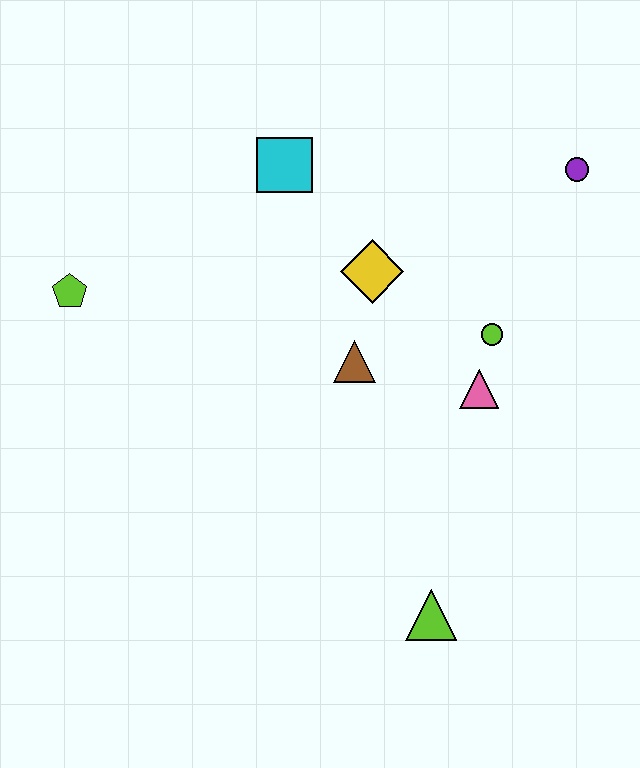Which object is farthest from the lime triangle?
The lime pentagon is farthest from the lime triangle.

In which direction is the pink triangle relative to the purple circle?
The pink triangle is below the purple circle.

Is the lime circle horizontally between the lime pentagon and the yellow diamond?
No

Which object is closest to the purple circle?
The lime circle is closest to the purple circle.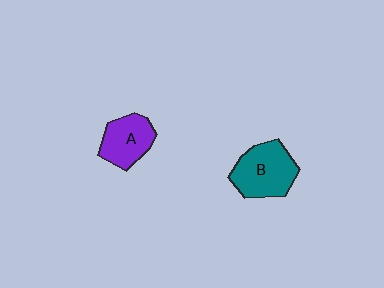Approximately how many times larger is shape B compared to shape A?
Approximately 1.3 times.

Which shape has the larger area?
Shape B (teal).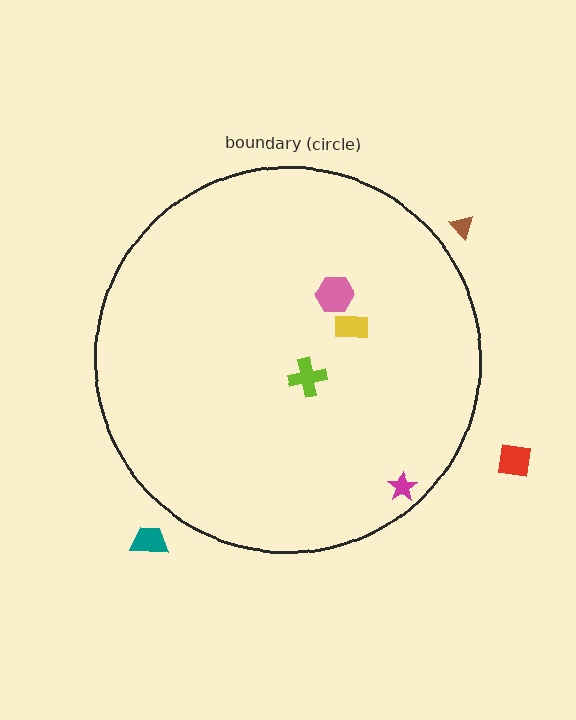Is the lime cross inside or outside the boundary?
Inside.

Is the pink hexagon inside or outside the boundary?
Inside.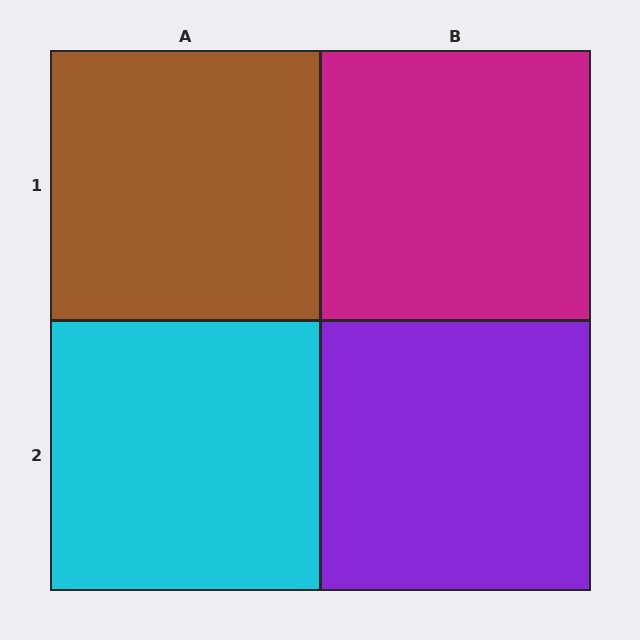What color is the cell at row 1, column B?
Magenta.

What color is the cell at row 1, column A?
Brown.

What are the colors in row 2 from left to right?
Cyan, purple.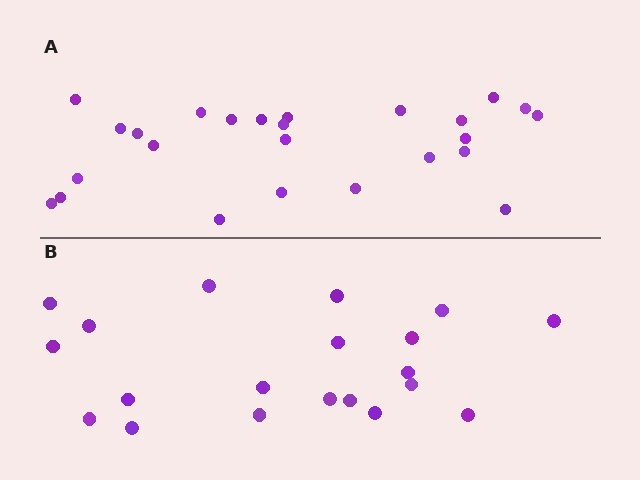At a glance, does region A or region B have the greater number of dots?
Region A (the top region) has more dots.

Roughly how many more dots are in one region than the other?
Region A has about 5 more dots than region B.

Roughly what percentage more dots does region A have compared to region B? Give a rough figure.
About 25% more.